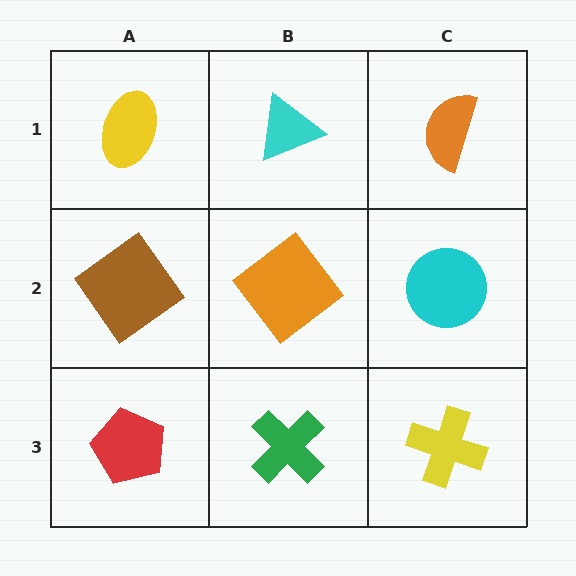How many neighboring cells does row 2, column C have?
3.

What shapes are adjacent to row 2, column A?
A yellow ellipse (row 1, column A), a red pentagon (row 3, column A), an orange diamond (row 2, column B).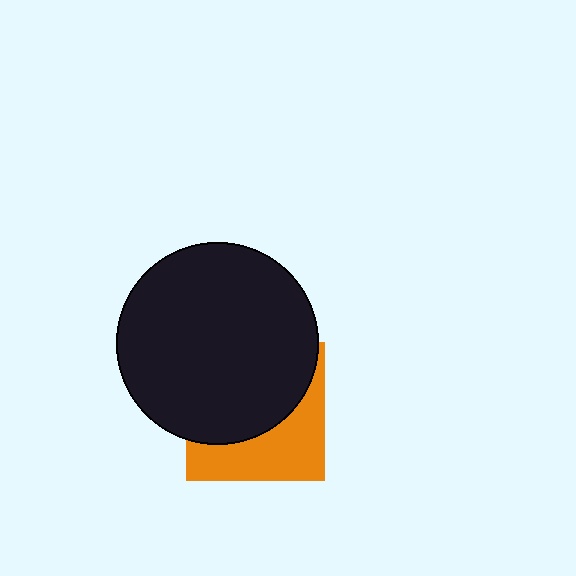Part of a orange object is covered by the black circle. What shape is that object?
It is a square.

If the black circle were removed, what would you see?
You would see the complete orange square.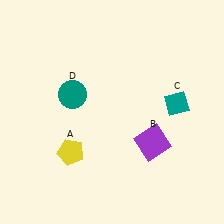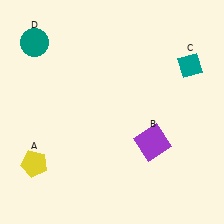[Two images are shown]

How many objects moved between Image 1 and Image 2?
3 objects moved between the two images.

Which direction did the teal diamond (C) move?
The teal diamond (C) moved up.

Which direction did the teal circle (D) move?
The teal circle (D) moved up.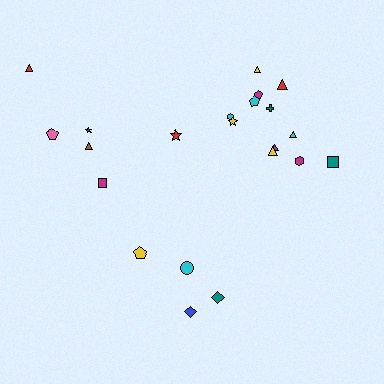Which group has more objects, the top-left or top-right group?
The top-right group.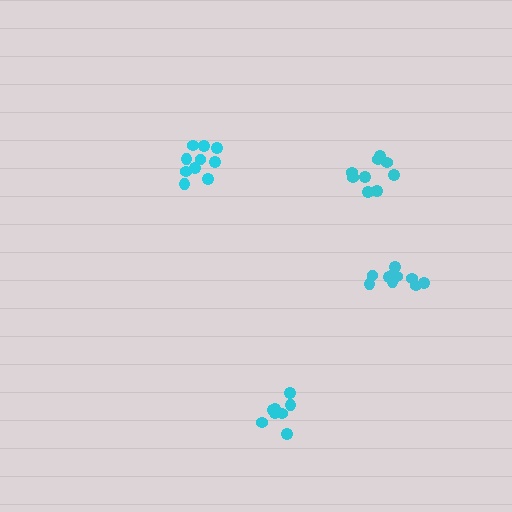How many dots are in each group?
Group 1: 10 dots, Group 2: 8 dots, Group 3: 10 dots, Group 4: 9 dots (37 total).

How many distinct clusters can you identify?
There are 4 distinct clusters.